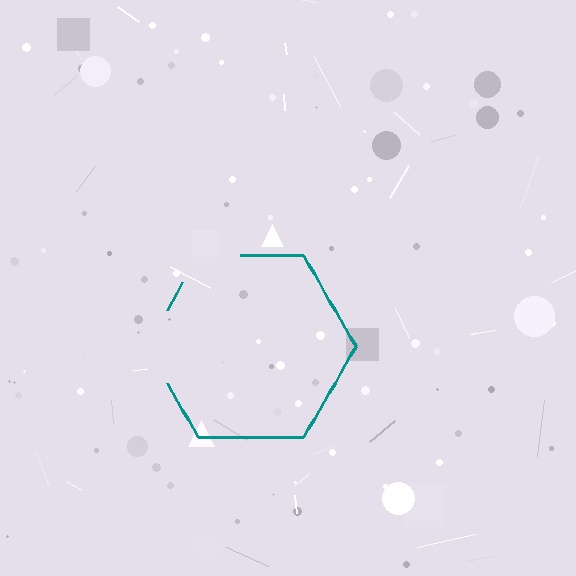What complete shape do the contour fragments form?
The contour fragments form a hexagon.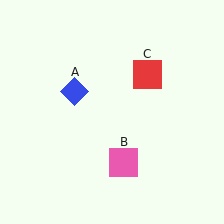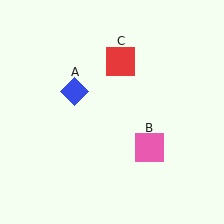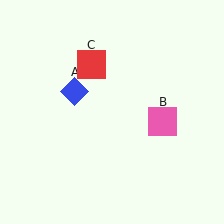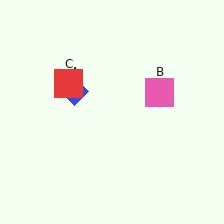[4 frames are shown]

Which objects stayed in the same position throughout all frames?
Blue diamond (object A) remained stationary.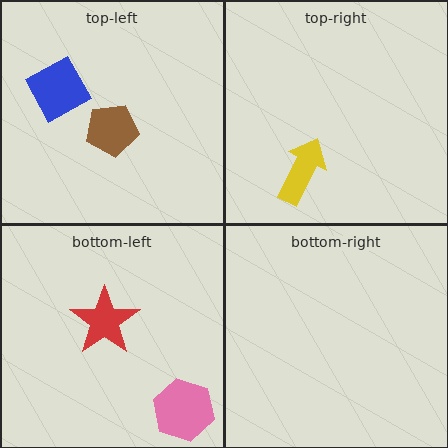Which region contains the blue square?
The top-left region.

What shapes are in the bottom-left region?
The red star, the pink hexagon.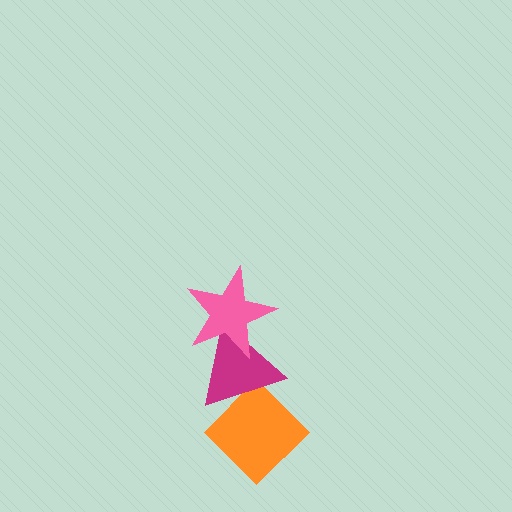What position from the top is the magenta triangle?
The magenta triangle is 2nd from the top.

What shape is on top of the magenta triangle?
The pink star is on top of the magenta triangle.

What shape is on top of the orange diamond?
The magenta triangle is on top of the orange diamond.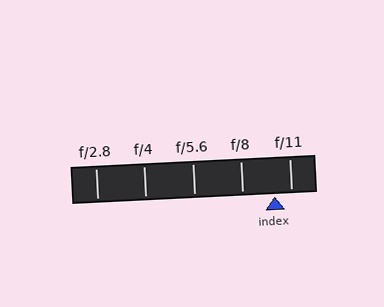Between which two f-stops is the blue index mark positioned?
The index mark is between f/8 and f/11.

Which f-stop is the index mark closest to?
The index mark is closest to f/11.